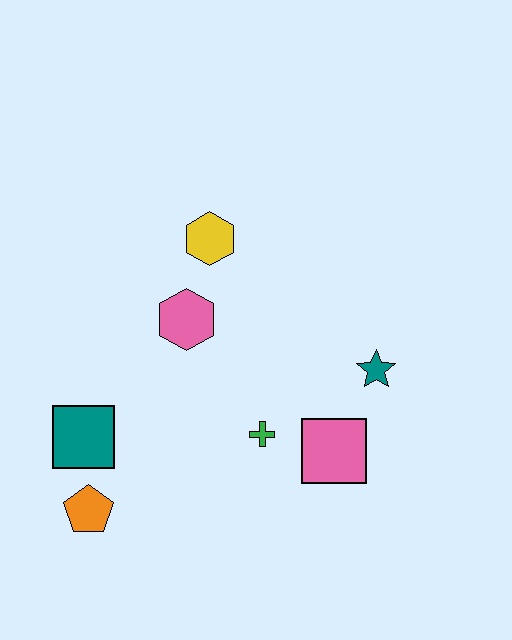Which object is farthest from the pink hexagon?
The orange pentagon is farthest from the pink hexagon.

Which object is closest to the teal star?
The pink square is closest to the teal star.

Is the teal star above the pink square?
Yes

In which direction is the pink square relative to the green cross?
The pink square is to the right of the green cross.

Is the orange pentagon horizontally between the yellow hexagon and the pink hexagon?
No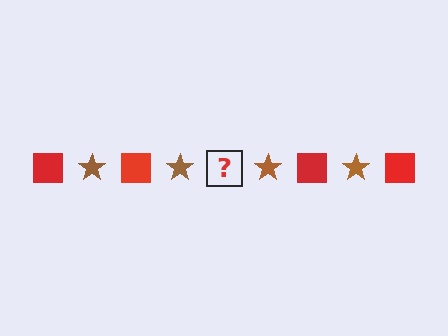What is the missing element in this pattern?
The missing element is a red square.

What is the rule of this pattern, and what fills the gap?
The rule is that the pattern alternates between red square and brown star. The gap should be filled with a red square.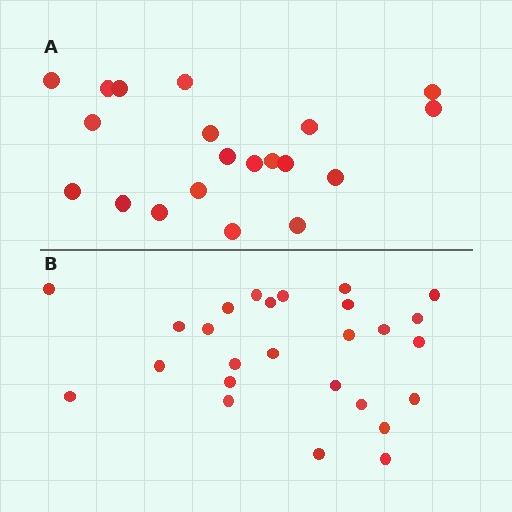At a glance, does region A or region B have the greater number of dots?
Region B (the bottom region) has more dots.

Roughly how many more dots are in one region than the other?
Region B has about 6 more dots than region A.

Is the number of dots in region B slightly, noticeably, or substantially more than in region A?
Region B has noticeably more, but not dramatically so. The ratio is roughly 1.3 to 1.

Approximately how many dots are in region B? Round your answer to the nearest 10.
About 30 dots. (The exact count is 26, which rounds to 30.)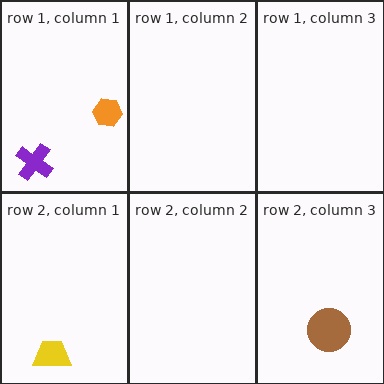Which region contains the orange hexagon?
The row 1, column 1 region.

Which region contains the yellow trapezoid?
The row 2, column 1 region.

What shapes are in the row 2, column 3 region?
The brown circle.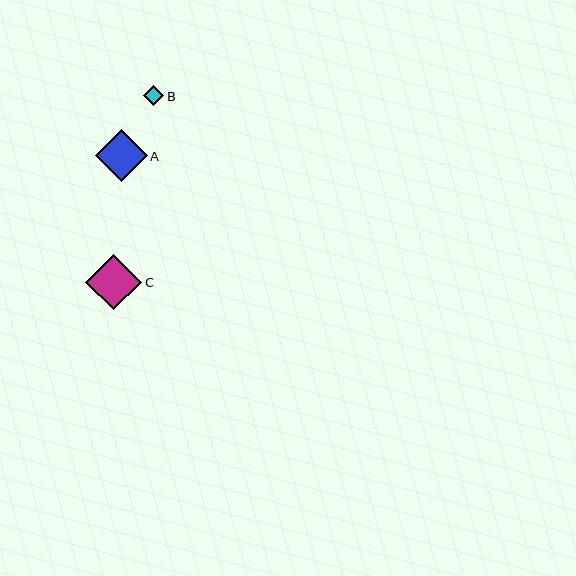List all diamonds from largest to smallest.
From largest to smallest: C, A, B.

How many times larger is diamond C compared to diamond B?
Diamond C is approximately 2.7 times the size of diamond B.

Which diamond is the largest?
Diamond C is the largest with a size of approximately 56 pixels.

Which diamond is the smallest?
Diamond B is the smallest with a size of approximately 20 pixels.